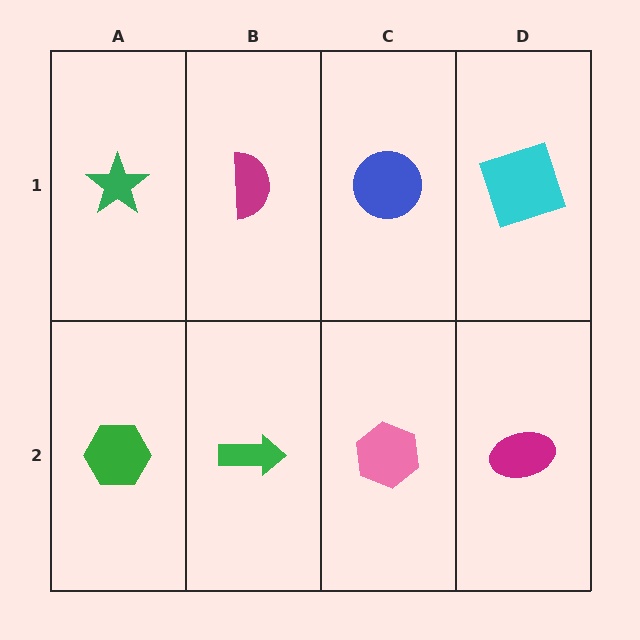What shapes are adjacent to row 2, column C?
A blue circle (row 1, column C), a green arrow (row 2, column B), a magenta ellipse (row 2, column D).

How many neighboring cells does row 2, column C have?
3.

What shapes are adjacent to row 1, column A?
A green hexagon (row 2, column A), a magenta semicircle (row 1, column B).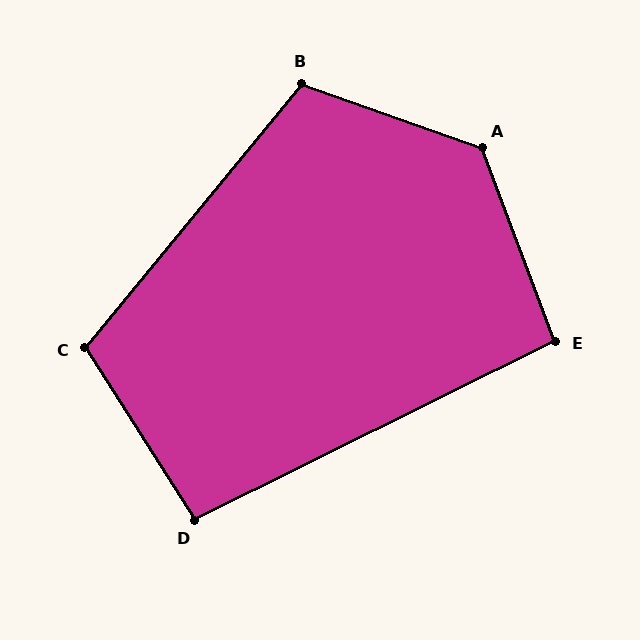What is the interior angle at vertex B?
Approximately 110 degrees (obtuse).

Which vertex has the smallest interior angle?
E, at approximately 96 degrees.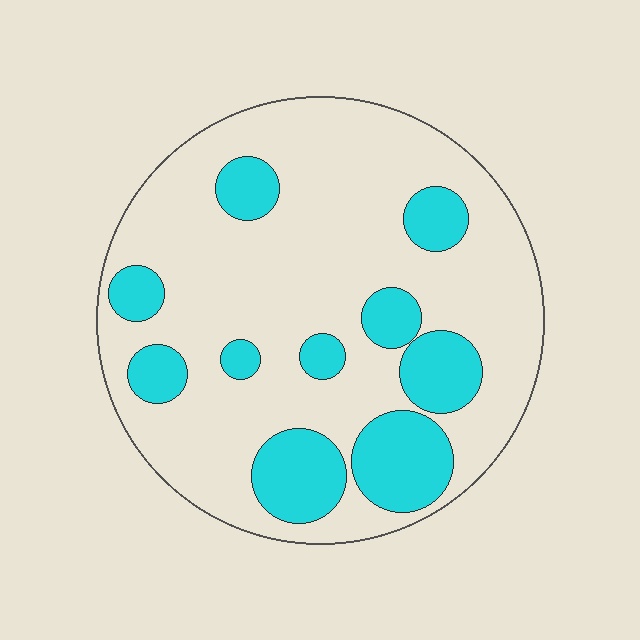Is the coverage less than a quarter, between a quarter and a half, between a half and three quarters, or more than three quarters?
Less than a quarter.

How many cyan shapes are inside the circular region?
10.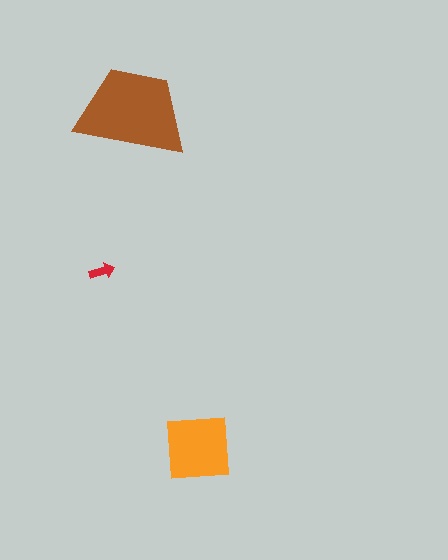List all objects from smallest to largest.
The red arrow, the orange square, the brown trapezoid.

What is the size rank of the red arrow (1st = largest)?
3rd.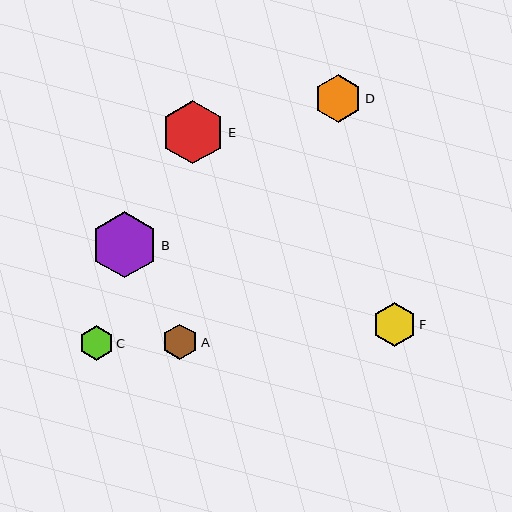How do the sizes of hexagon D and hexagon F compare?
Hexagon D and hexagon F are approximately the same size.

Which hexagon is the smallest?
Hexagon C is the smallest with a size of approximately 34 pixels.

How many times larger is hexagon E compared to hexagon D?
Hexagon E is approximately 1.3 times the size of hexagon D.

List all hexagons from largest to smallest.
From largest to smallest: B, E, D, F, A, C.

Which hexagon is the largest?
Hexagon B is the largest with a size of approximately 66 pixels.